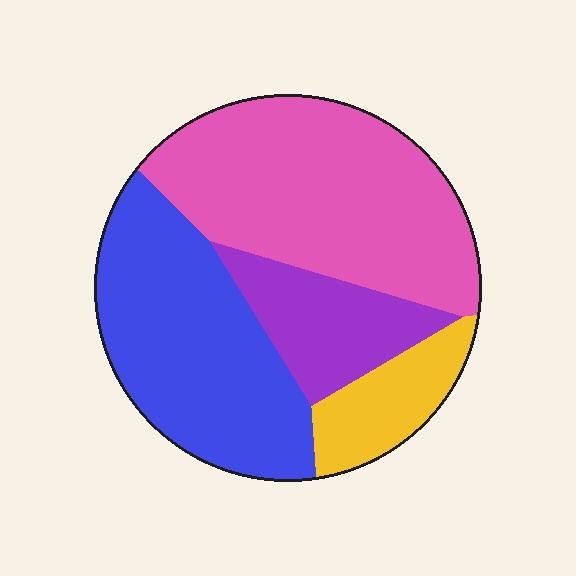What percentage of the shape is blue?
Blue covers 34% of the shape.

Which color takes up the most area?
Pink, at roughly 40%.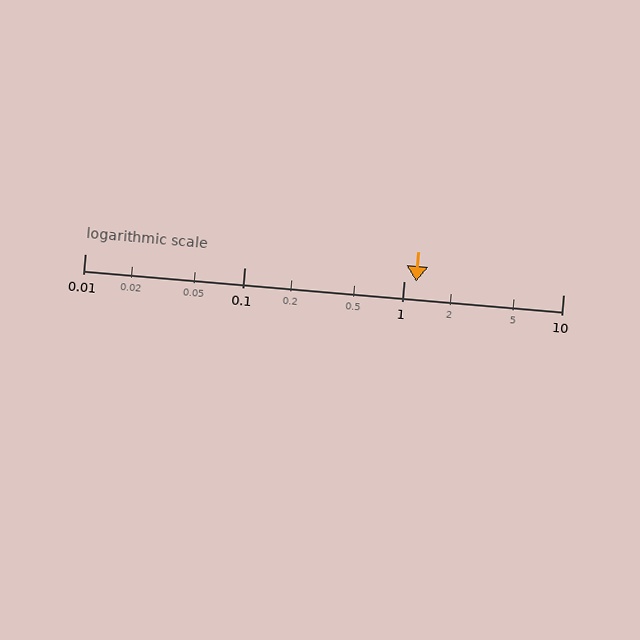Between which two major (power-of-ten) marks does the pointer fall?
The pointer is between 1 and 10.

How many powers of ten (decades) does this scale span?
The scale spans 3 decades, from 0.01 to 10.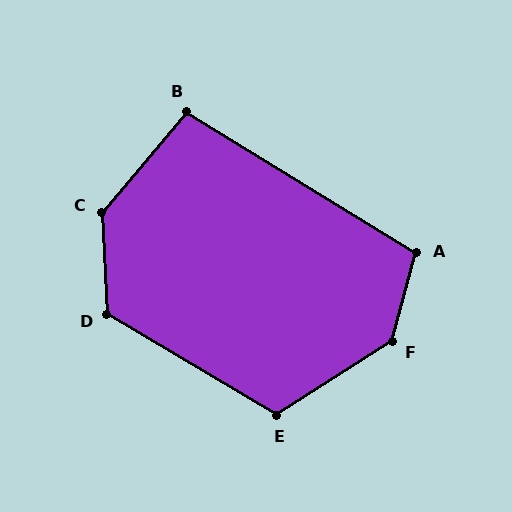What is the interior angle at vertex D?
Approximately 123 degrees (obtuse).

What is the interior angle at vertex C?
Approximately 137 degrees (obtuse).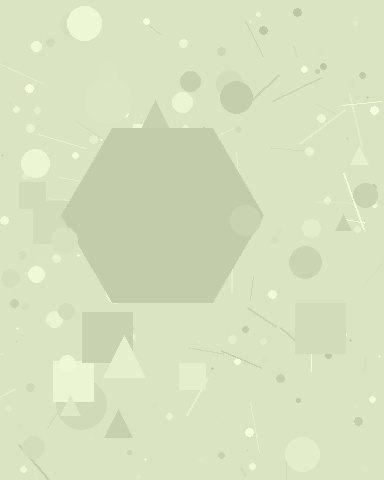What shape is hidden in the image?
A hexagon is hidden in the image.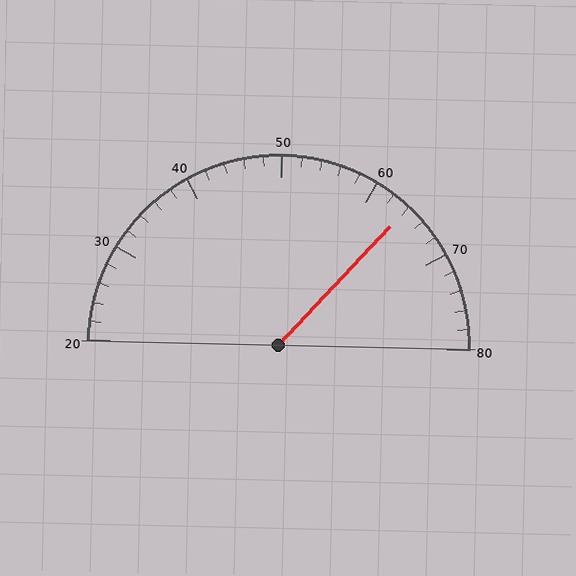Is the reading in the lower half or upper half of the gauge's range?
The reading is in the upper half of the range (20 to 80).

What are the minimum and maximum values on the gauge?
The gauge ranges from 20 to 80.